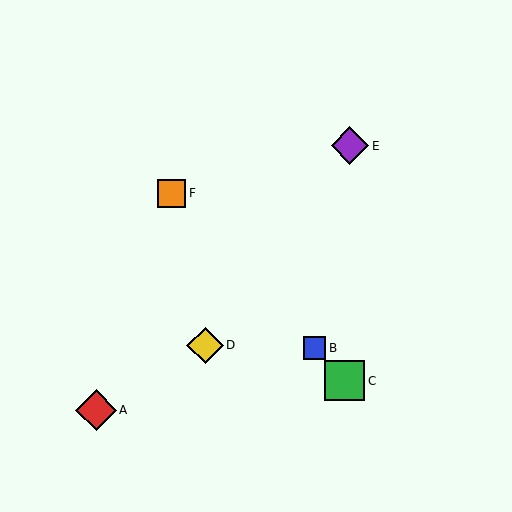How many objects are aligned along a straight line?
3 objects (B, C, F) are aligned along a straight line.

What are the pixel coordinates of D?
Object D is at (205, 345).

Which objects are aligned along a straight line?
Objects B, C, F are aligned along a straight line.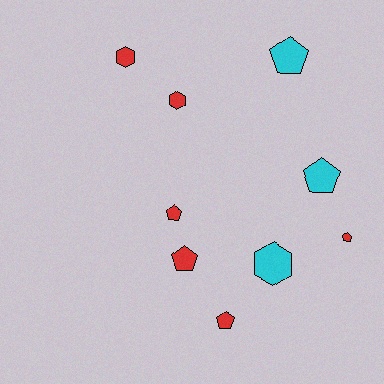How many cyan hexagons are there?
There is 1 cyan hexagon.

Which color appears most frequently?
Red, with 6 objects.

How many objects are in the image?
There are 9 objects.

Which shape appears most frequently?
Pentagon, with 6 objects.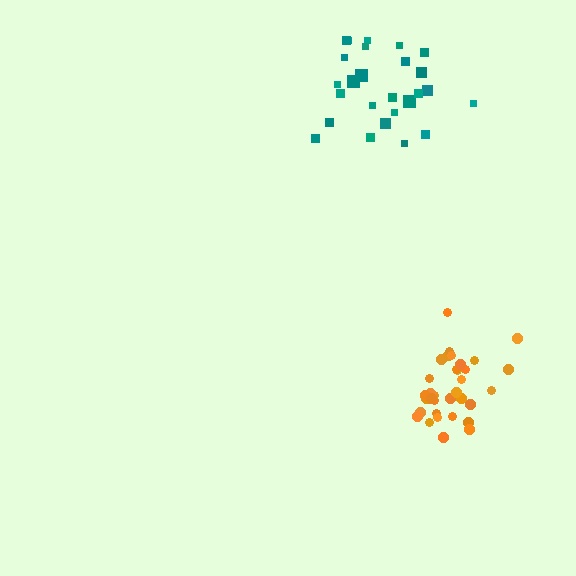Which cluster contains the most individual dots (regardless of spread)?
Orange (34).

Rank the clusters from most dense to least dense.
orange, teal.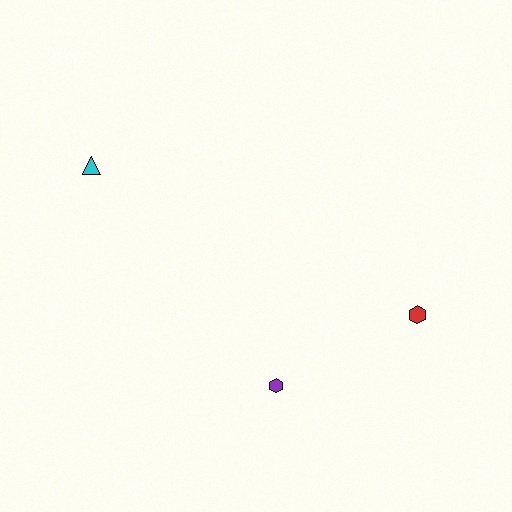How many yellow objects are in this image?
There are no yellow objects.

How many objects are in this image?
There are 3 objects.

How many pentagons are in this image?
There are no pentagons.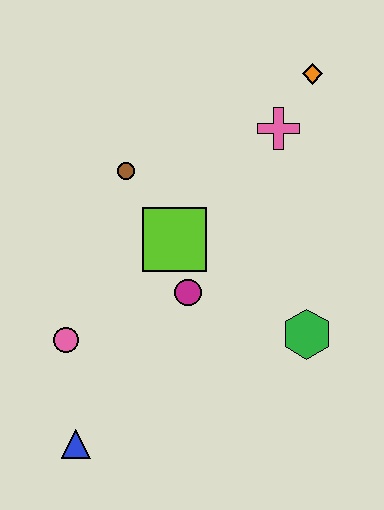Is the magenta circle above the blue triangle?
Yes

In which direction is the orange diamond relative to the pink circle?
The orange diamond is above the pink circle.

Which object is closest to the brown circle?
The lime square is closest to the brown circle.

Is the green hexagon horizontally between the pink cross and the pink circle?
No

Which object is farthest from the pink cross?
The blue triangle is farthest from the pink cross.